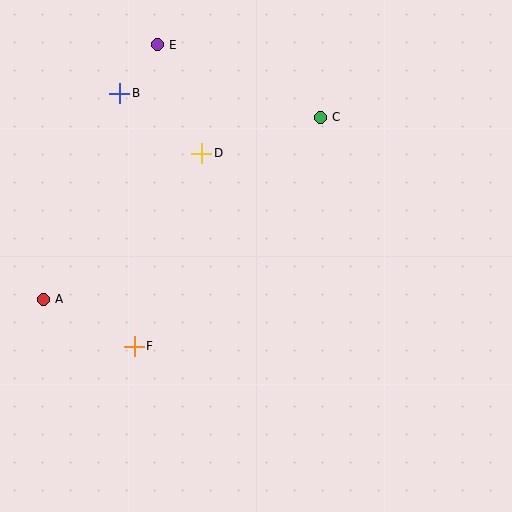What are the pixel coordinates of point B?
Point B is at (120, 93).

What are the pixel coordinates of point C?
Point C is at (320, 117).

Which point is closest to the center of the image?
Point D at (202, 153) is closest to the center.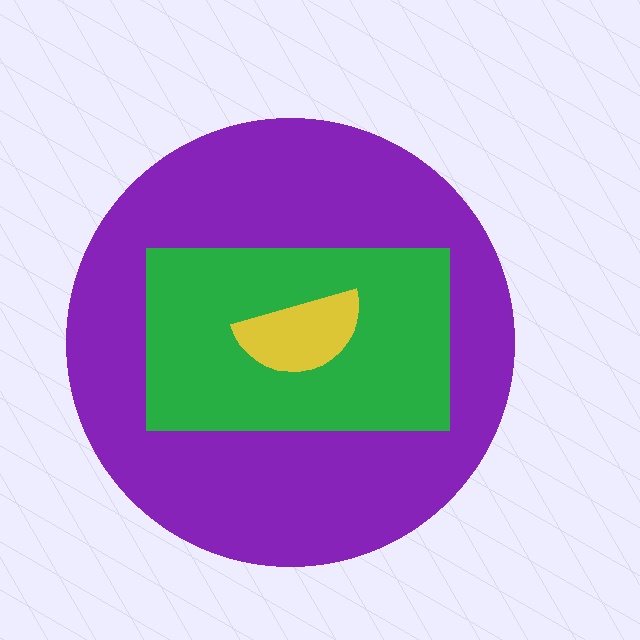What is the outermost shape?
The purple circle.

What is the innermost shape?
The yellow semicircle.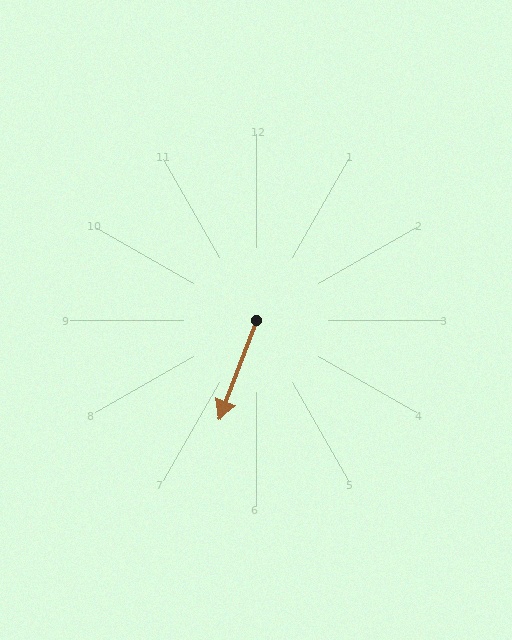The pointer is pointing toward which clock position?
Roughly 7 o'clock.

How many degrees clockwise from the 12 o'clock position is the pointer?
Approximately 201 degrees.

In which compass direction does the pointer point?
South.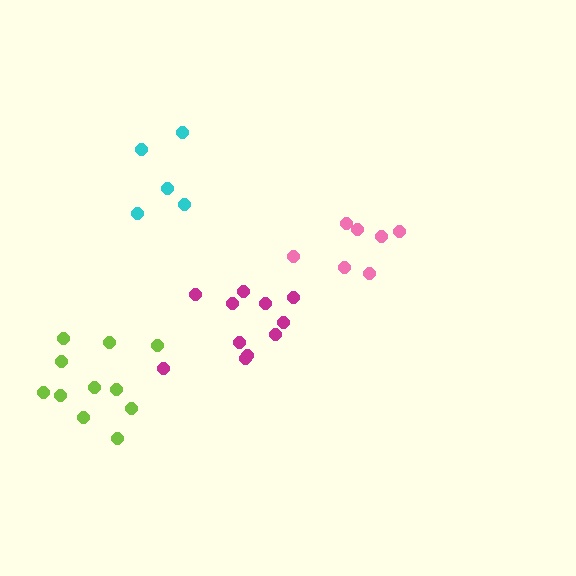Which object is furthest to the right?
The pink cluster is rightmost.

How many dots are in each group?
Group 1: 7 dots, Group 2: 11 dots, Group 3: 11 dots, Group 4: 5 dots (34 total).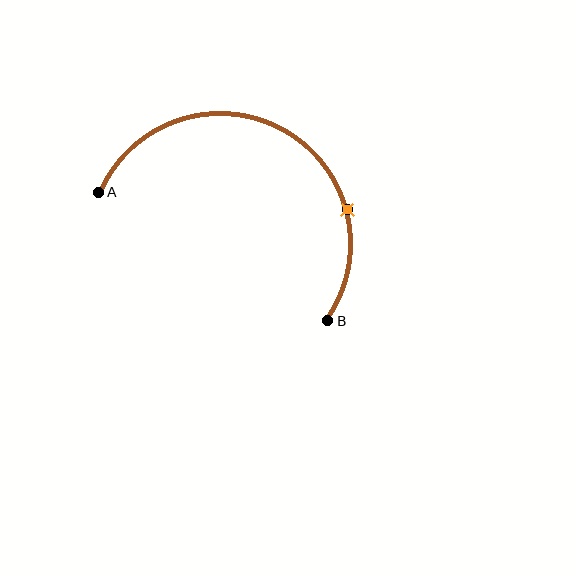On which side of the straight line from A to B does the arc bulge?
The arc bulges above the straight line connecting A and B.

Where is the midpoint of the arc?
The arc midpoint is the point on the curve farthest from the straight line joining A and B. It sits above that line.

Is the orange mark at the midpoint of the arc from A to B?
No. The orange mark lies on the arc but is closer to endpoint B. The arc midpoint would be at the point on the curve equidistant along the arc from both A and B.